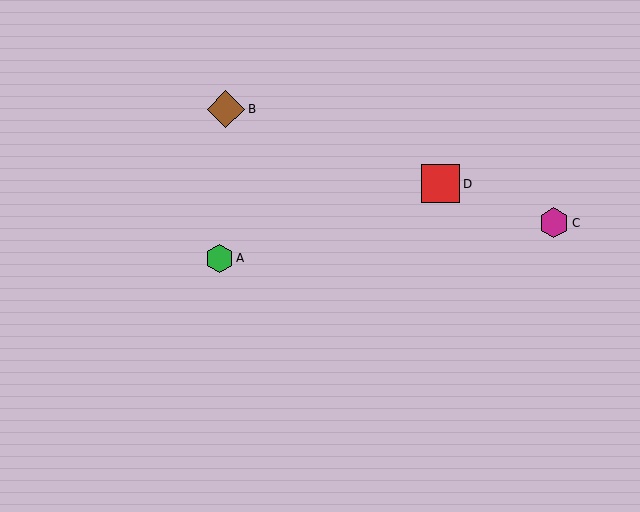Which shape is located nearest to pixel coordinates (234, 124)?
The brown diamond (labeled B) at (226, 109) is nearest to that location.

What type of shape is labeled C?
Shape C is a magenta hexagon.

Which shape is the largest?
The red square (labeled D) is the largest.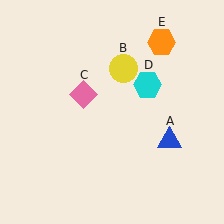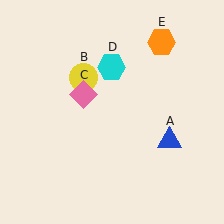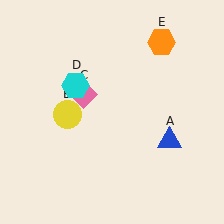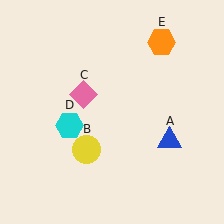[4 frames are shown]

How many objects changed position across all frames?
2 objects changed position: yellow circle (object B), cyan hexagon (object D).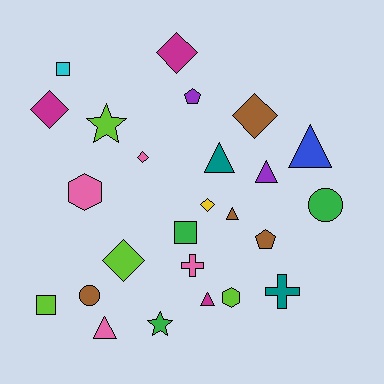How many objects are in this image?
There are 25 objects.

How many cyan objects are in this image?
There is 1 cyan object.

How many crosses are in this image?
There are 2 crosses.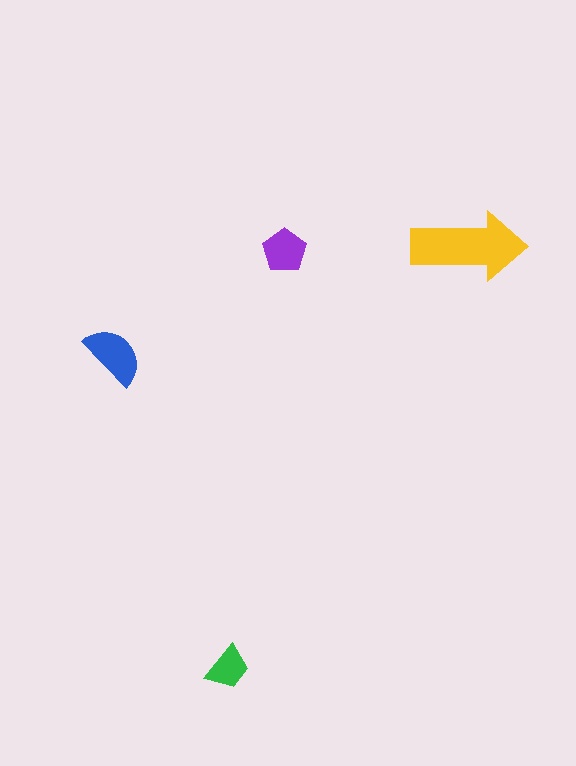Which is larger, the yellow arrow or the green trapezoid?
The yellow arrow.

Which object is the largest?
The yellow arrow.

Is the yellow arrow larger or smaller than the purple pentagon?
Larger.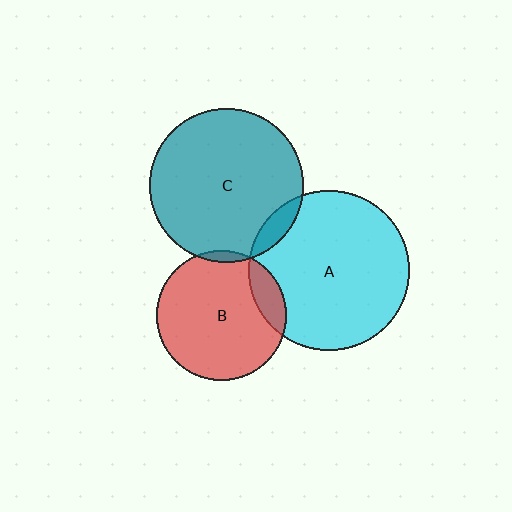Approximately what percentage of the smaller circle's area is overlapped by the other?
Approximately 5%.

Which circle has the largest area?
Circle A (cyan).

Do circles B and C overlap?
Yes.